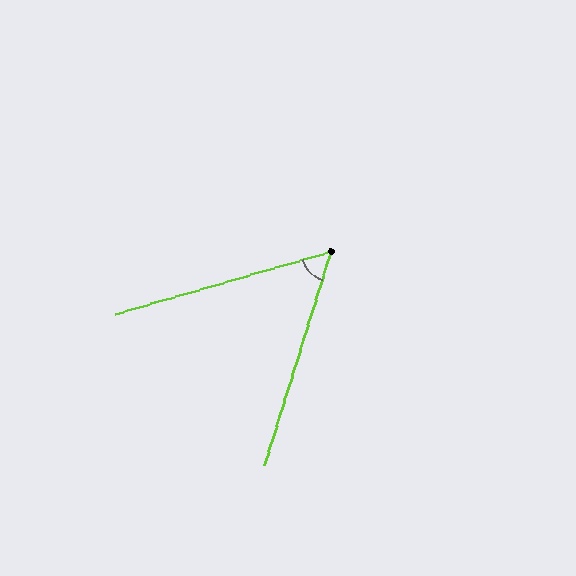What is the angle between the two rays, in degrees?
Approximately 56 degrees.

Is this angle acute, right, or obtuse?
It is acute.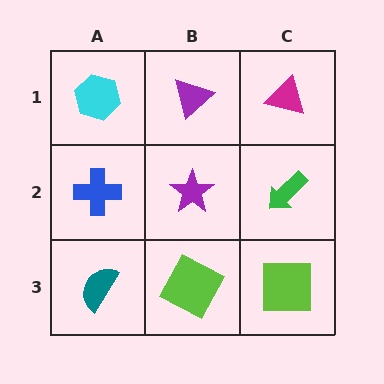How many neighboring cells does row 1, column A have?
2.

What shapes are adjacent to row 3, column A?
A blue cross (row 2, column A), a lime square (row 3, column B).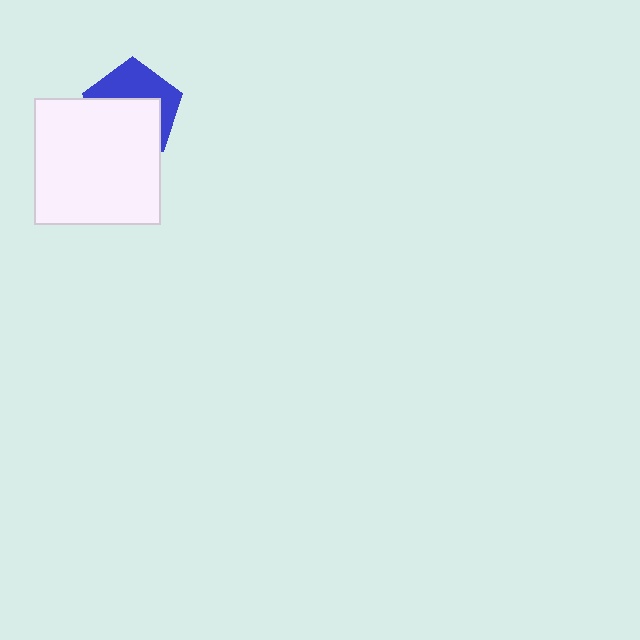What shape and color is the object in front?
The object in front is a white square.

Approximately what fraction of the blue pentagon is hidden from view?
Roughly 56% of the blue pentagon is hidden behind the white square.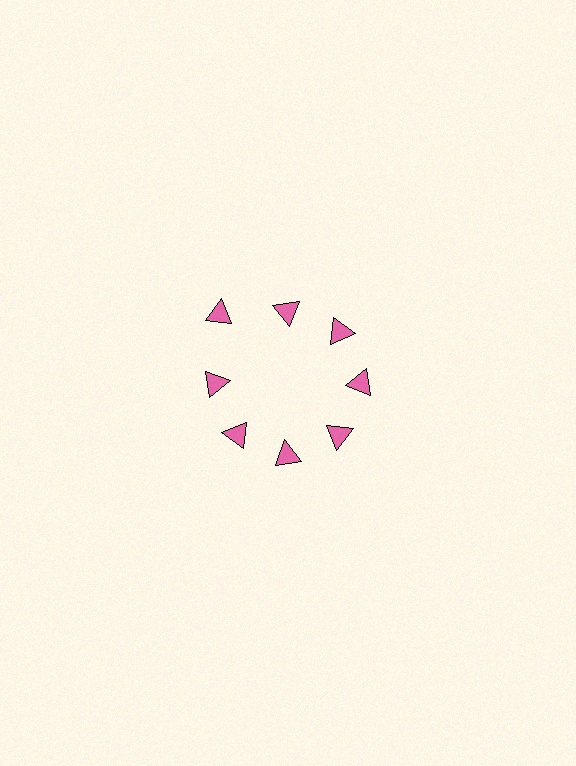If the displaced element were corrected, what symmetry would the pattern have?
It would have 8-fold rotational symmetry — the pattern would map onto itself every 45 degrees.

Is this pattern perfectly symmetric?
No. The 8 pink triangles are arranged in a ring, but one element near the 10 o'clock position is pushed outward from the center, breaking the 8-fold rotational symmetry.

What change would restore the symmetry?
The symmetry would be restored by moving it inward, back onto the ring so that all 8 triangles sit at equal angles and equal distance from the center.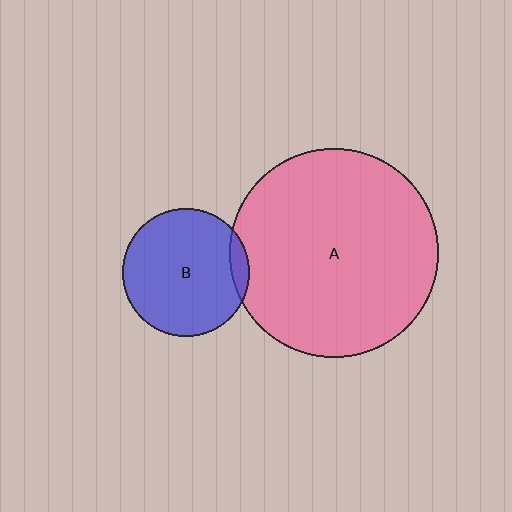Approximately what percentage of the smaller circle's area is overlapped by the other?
Approximately 5%.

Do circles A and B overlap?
Yes.